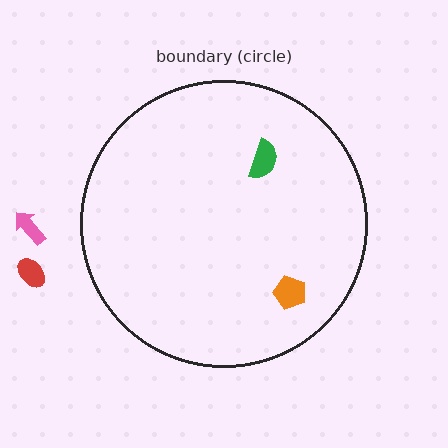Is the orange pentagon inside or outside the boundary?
Inside.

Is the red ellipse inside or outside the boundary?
Outside.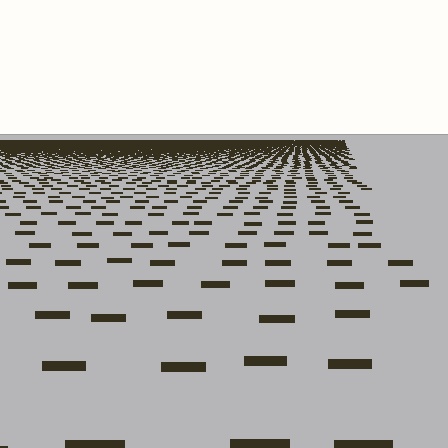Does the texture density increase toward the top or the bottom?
Density increases toward the top.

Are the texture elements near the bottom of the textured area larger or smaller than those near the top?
Larger. Near the bottom, elements are closer to the viewer and appear at a bigger on-screen size.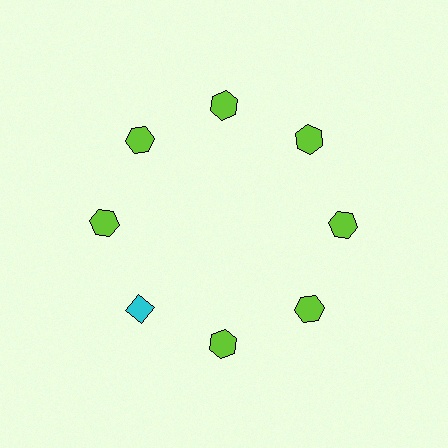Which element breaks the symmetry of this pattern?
The cyan diamond at roughly the 8 o'clock position breaks the symmetry. All other shapes are lime hexagons.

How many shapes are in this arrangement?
There are 8 shapes arranged in a ring pattern.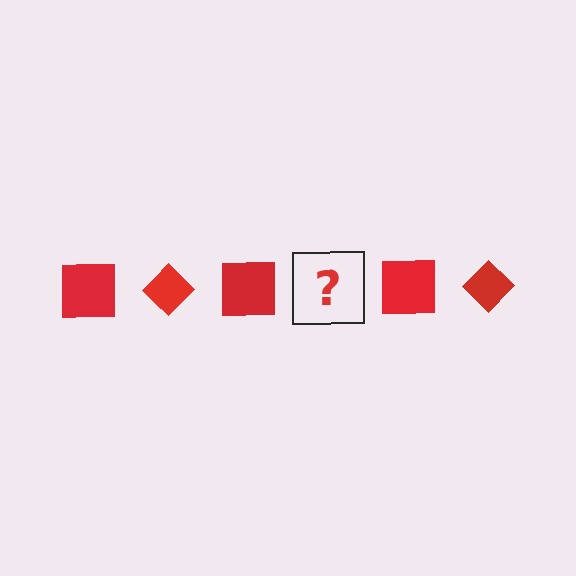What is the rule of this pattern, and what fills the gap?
The rule is that the pattern cycles through square, diamond shapes in red. The gap should be filled with a red diamond.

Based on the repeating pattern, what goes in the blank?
The blank should be a red diamond.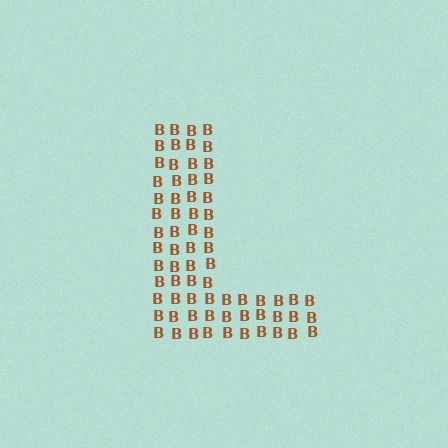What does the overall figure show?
The overall figure shows the letter L.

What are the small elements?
The small elements are letter B's.